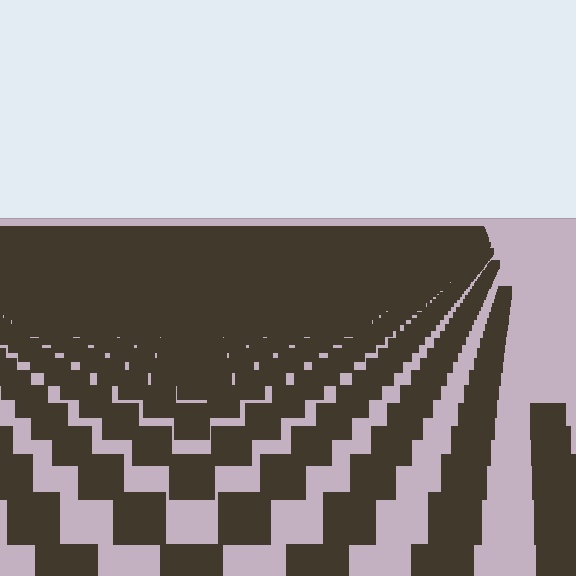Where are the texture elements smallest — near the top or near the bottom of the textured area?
Near the top.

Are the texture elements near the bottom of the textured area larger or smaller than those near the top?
Larger. Near the bottom, elements are closer to the viewer and appear at a bigger on-screen size.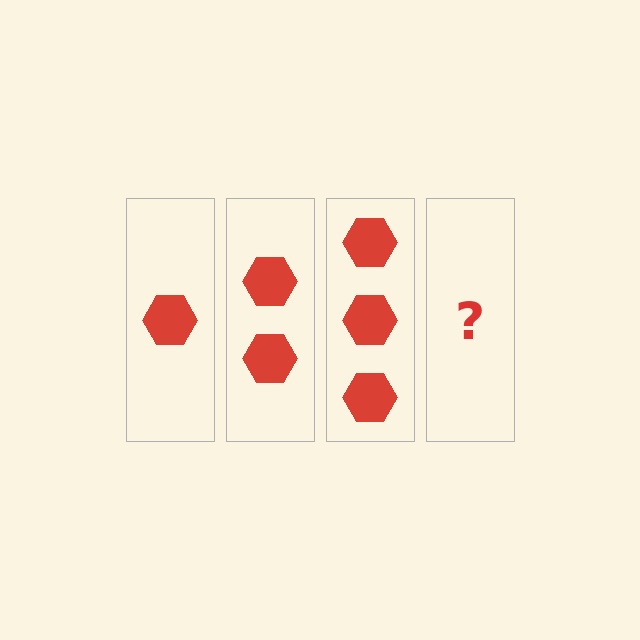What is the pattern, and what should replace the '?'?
The pattern is that each step adds one more hexagon. The '?' should be 4 hexagons.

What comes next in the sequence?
The next element should be 4 hexagons.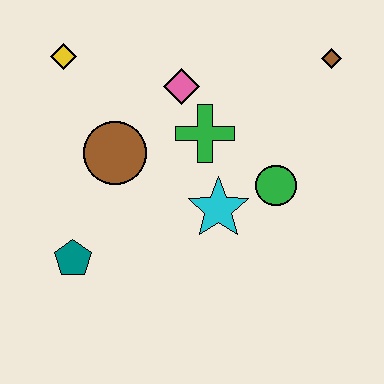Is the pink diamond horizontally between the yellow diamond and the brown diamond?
Yes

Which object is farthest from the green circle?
The yellow diamond is farthest from the green circle.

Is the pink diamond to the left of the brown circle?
No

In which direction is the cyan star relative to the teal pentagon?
The cyan star is to the right of the teal pentagon.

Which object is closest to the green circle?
The cyan star is closest to the green circle.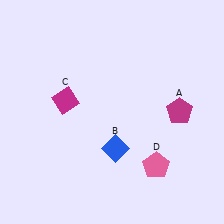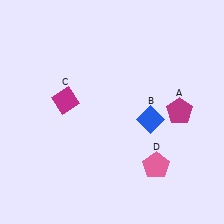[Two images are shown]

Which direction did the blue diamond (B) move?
The blue diamond (B) moved right.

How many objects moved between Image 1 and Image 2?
1 object moved between the two images.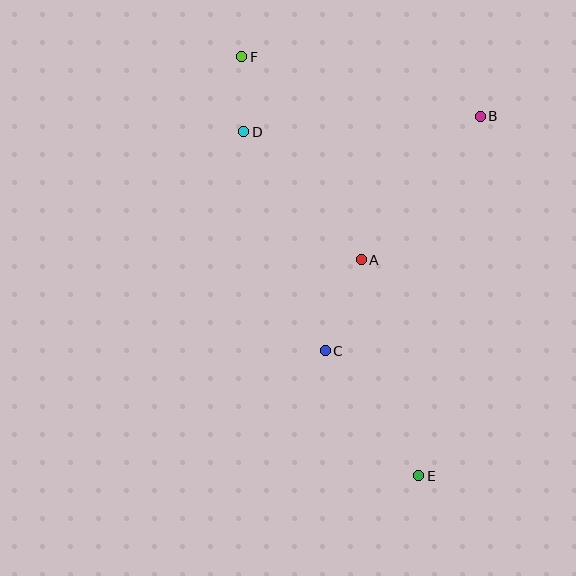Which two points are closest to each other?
Points D and F are closest to each other.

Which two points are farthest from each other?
Points E and F are farthest from each other.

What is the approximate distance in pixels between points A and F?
The distance between A and F is approximately 235 pixels.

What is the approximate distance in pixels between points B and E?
The distance between B and E is approximately 364 pixels.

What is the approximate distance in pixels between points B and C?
The distance between B and C is approximately 281 pixels.